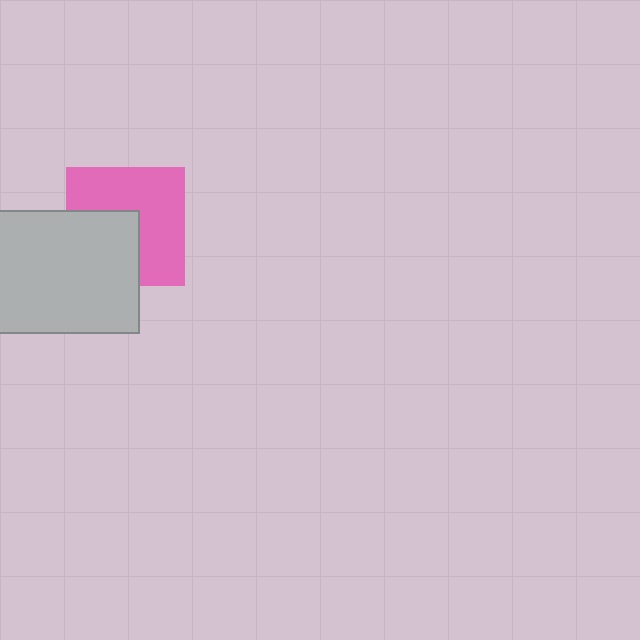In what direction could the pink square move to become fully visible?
The pink square could move toward the upper-right. That would shift it out from behind the light gray rectangle entirely.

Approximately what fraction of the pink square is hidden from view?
Roughly 40% of the pink square is hidden behind the light gray rectangle.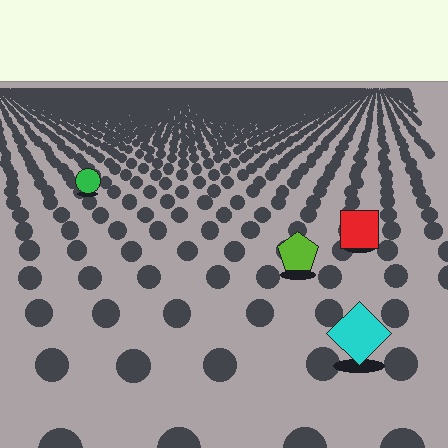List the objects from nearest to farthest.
From nearest to farthest: the cyan diamond, the lime pentagon, the red square, the green circle.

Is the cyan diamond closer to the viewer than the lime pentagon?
Yes. The cyan diamond is closer — you can tell from the texture gradient: the ground texture is coarser near it.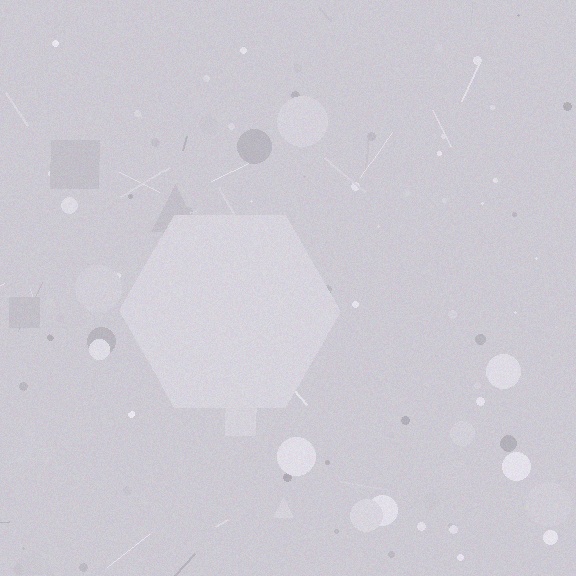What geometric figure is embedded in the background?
A hexagon is embedded in the background.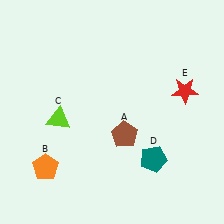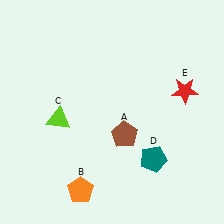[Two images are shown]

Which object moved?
The orange pentagon (B) moved right.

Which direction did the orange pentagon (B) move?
The orange pentagon (B) moved right.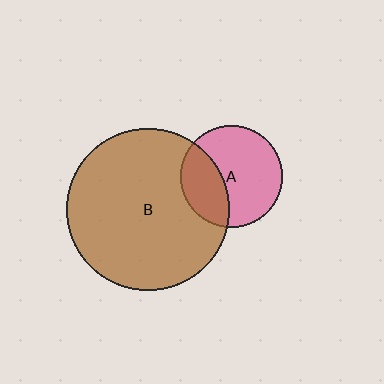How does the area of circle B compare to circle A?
Approximately 2.6 times.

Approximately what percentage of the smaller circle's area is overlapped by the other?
Approximately 35%.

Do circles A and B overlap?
Yes.